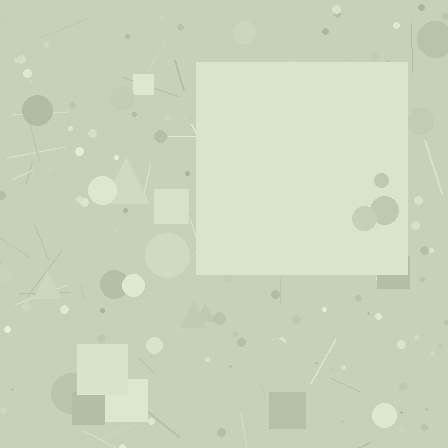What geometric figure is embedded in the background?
A square is embedded in the background.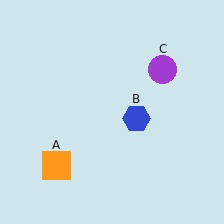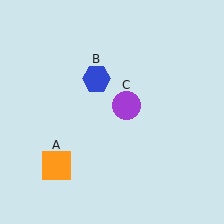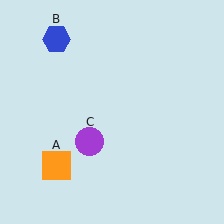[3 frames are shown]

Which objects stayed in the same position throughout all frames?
Orange square (object A) remained stationary.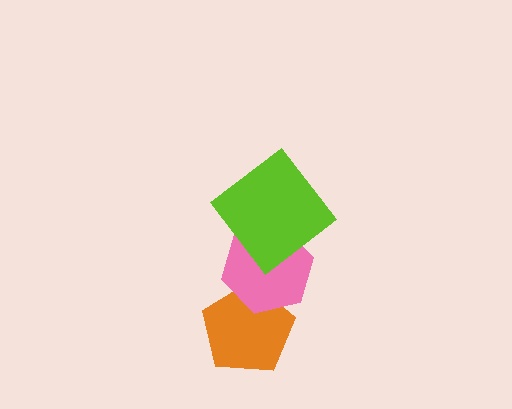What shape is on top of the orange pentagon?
The pink hexagon is on top of the orange pentagon.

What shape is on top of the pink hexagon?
The lime diamond is on top of the pink hexagon.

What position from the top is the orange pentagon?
The orange pentagon is 3rd from the top.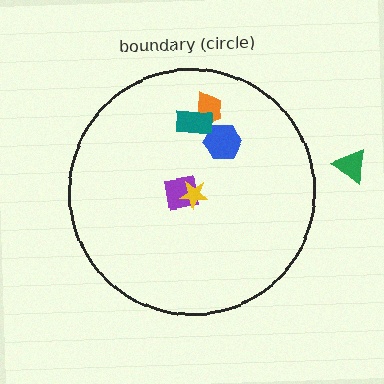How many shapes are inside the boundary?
5 inside, 1 outside.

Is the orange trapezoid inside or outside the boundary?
Inside.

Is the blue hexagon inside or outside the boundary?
Inside.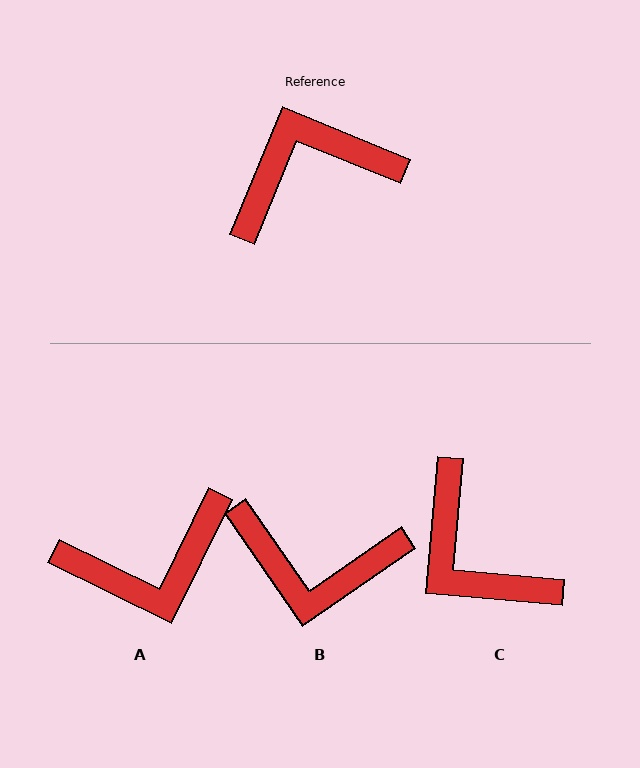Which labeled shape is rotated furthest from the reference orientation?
A, about 176 degrees away.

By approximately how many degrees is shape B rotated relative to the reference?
Approximately 147 degrees counter-clockwise.